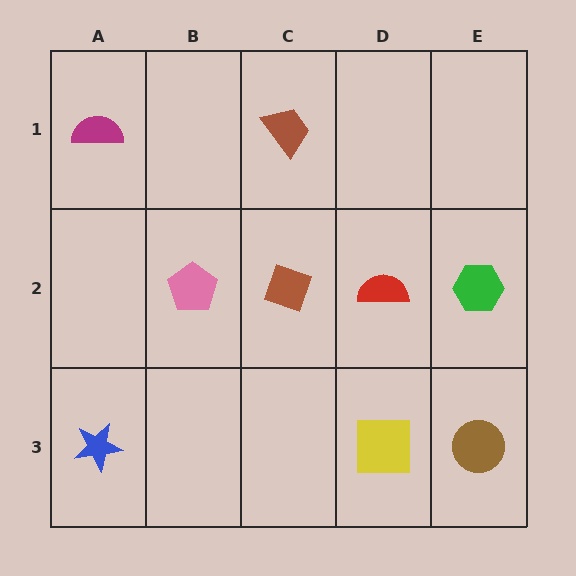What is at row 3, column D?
A yellow square.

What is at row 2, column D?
A red semicircle.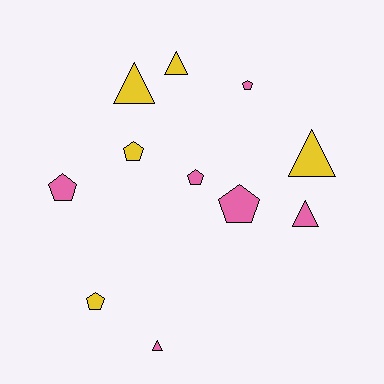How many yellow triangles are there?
There are 3 yellow triangles.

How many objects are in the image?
There are 11 objects.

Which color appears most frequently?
Pink, with 6 objects.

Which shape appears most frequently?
Pentagon, with 6 objects.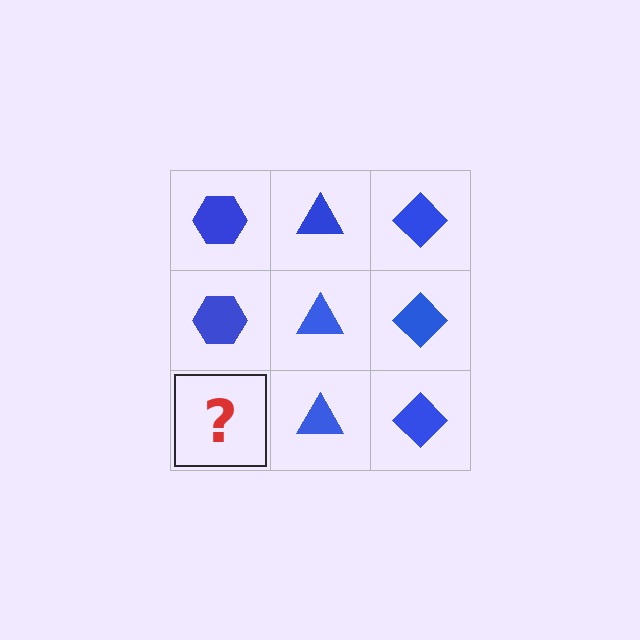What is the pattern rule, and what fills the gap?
The rule is that each column has a consistent shape. The gap should be filled with a blue hexagon.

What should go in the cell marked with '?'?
The missing cell should contain a blue hexagon.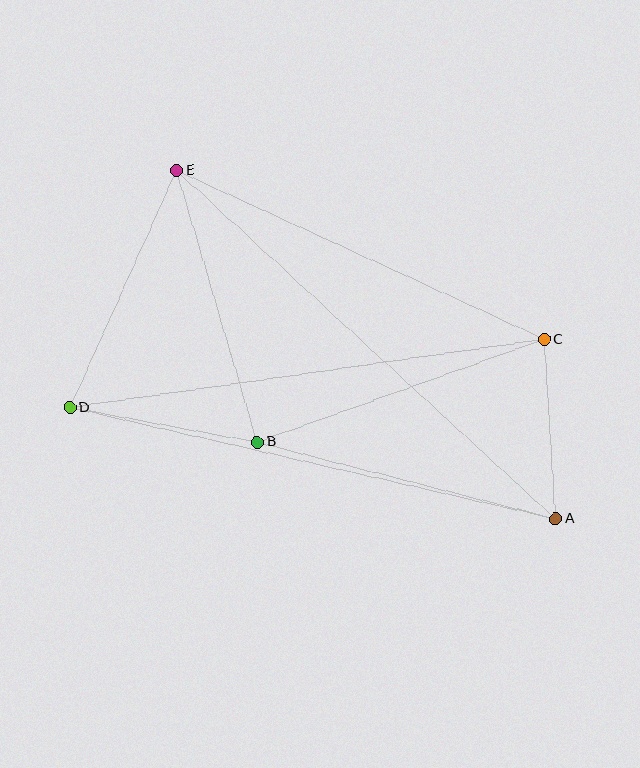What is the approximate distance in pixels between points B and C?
The distance between B and C is approximately 305 pixels.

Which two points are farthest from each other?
Points A and E are farthest from each other.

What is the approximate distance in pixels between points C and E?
The distance between C and E is approximately 405 pixels.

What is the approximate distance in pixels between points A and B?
The distance between A and B is approximately 308 pixels.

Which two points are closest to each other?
Points A and C are closest to each other.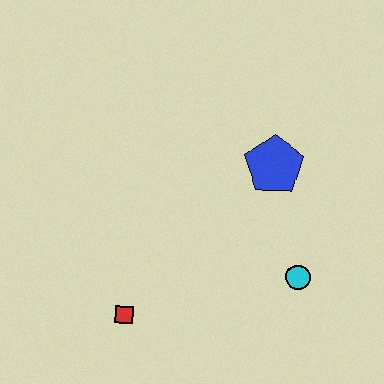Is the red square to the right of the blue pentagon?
No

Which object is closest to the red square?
The cyan circle is closest to the red square.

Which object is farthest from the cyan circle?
The red square is farthest from the cyan circle.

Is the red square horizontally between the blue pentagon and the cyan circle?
No